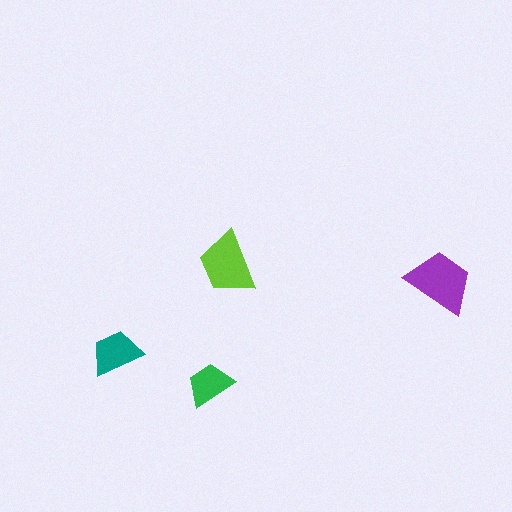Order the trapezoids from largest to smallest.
the purple one, the lime one, the teal one, the green one.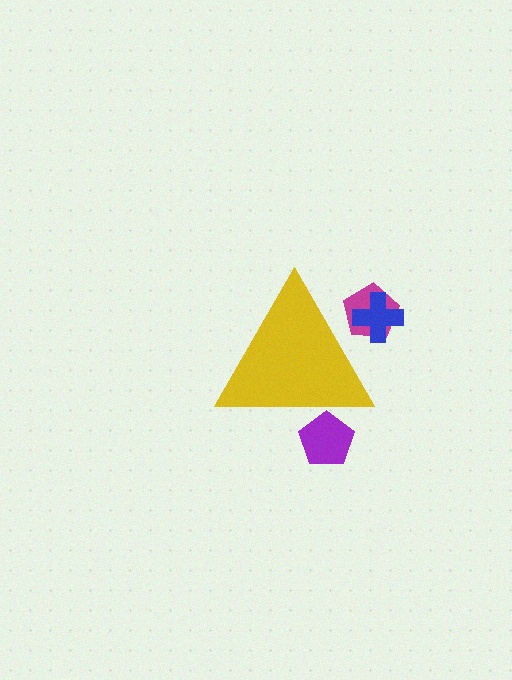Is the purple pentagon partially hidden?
Yes, the purple pentagon is partially hidden behind the yellow triangle.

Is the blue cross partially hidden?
Yes, the blue cross is partially hidden behind the yellow triangle.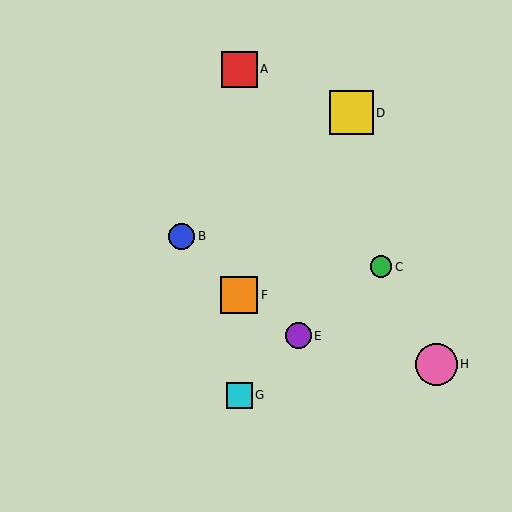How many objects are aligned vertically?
3 objects (A, F, G) are aligned vertically.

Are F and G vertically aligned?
Yes, both are at x≈239.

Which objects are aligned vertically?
Objects A, F, G are aligned vertically.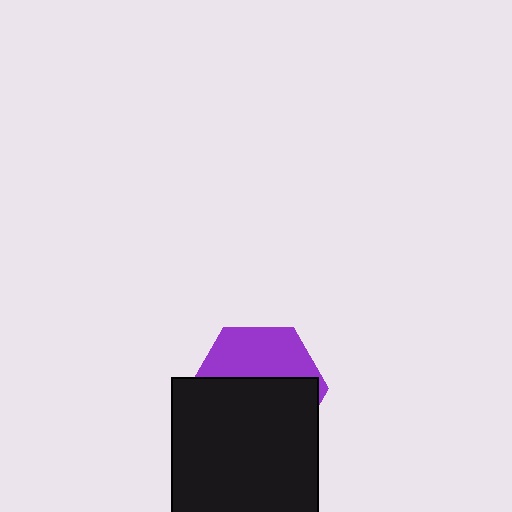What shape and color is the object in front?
The object in front is a black rectangle.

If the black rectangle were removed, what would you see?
You would see the complete purple hexagon.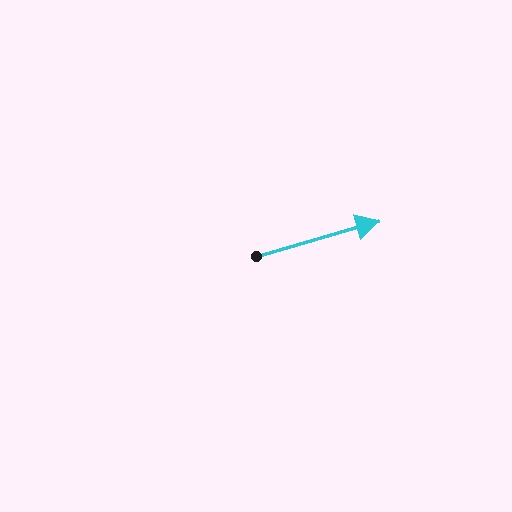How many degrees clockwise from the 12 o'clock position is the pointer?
Approximately 74 degrees.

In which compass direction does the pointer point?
East.